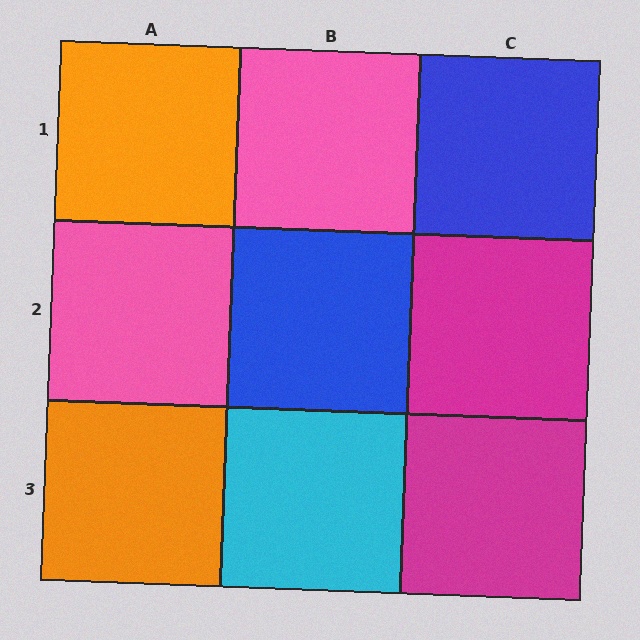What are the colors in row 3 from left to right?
Orange, cyan, magenta.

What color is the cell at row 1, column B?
Pink.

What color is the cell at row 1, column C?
Blue.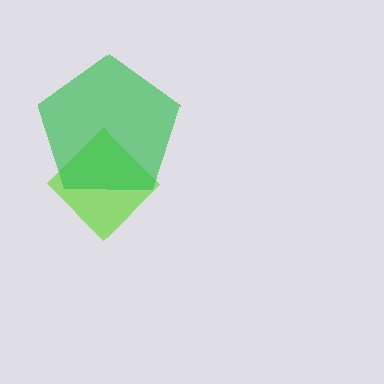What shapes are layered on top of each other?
The layered shapes are: a lime diamond, a green pentagon.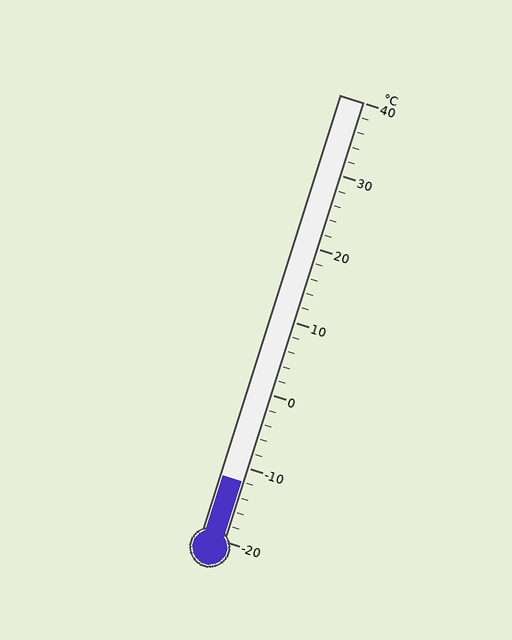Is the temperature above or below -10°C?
The temperature is below -10°C.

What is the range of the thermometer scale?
The thermometer scale ranges from -20°C to 40°C.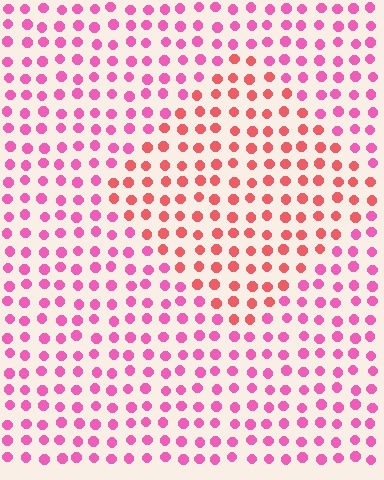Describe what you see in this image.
The image is filled with small pink elements in a uniform arrangement. A diamond-shaped region is visible where the elements are tinted to a slightly different hue, forming a subtle color boundary.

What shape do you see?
I see a diamond.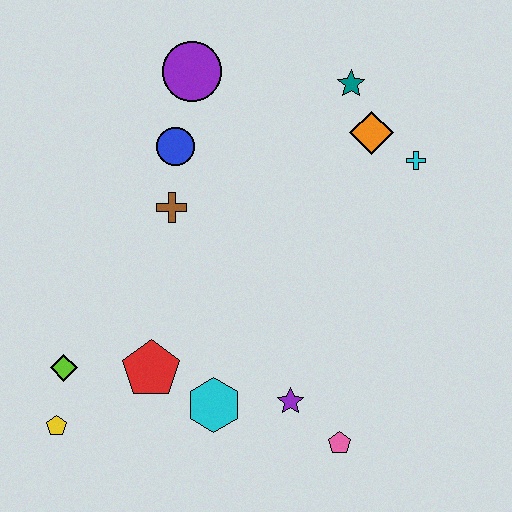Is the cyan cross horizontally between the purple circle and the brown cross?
No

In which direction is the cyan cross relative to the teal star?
The cyan cross is below the teal star.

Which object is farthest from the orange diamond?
The yellow pentagon is farthest from the orange diamond.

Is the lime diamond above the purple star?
Yes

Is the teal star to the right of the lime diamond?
Yes